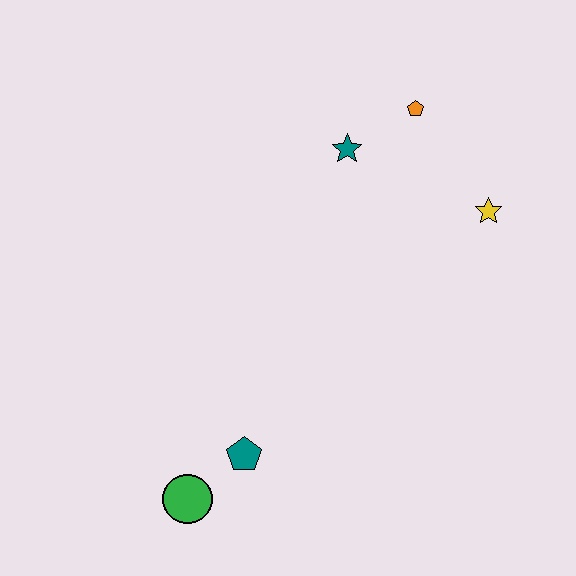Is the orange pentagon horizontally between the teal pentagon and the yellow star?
Yes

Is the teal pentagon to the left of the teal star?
Yes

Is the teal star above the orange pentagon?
No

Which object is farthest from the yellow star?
The green circle is farthest from the yellow star.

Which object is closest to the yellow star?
The orange pentagon is closest to the yellow star.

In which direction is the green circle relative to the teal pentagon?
The green circle is to the left of the teal pentagon.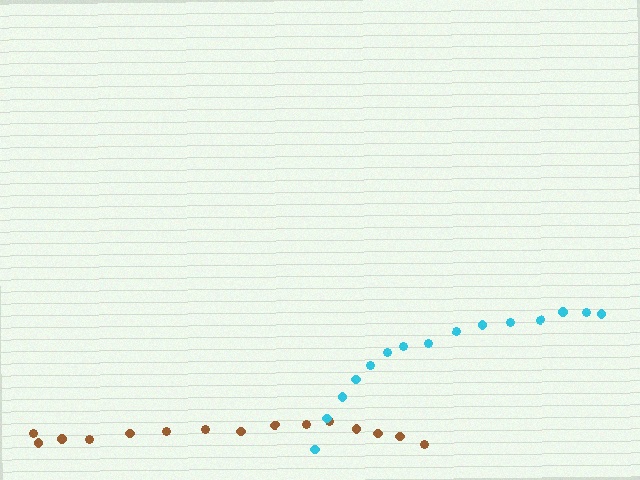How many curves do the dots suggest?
There are 2 distinct paths.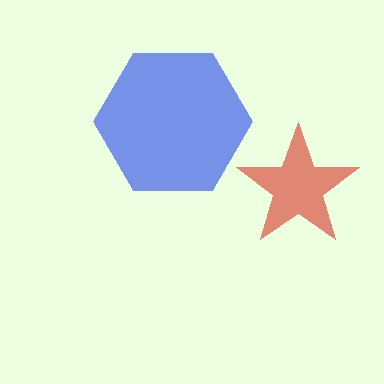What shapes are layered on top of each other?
The layered shapes are: a red star, a blue hexagon.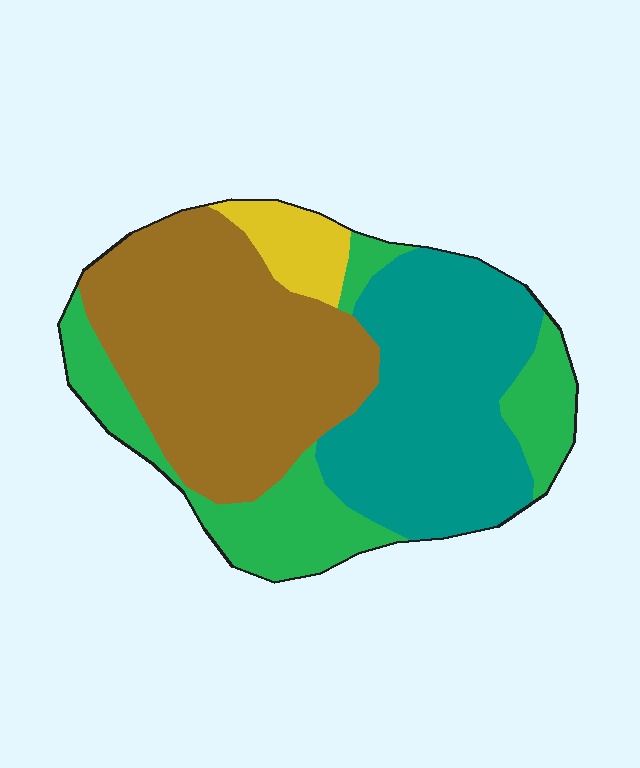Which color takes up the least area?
Yellow, at roughly 5%.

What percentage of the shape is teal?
Teal covers 33% of the shape.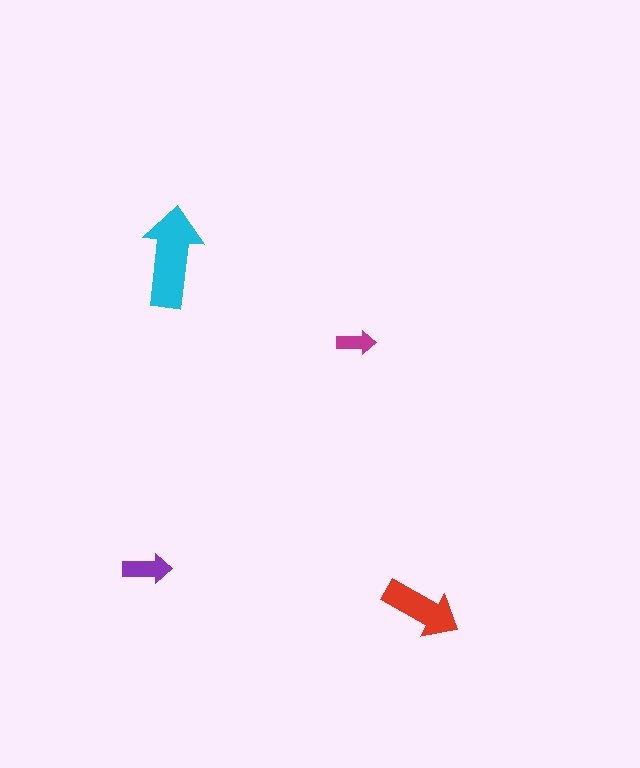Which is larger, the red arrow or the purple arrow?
The red one.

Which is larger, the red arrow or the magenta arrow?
The red one.